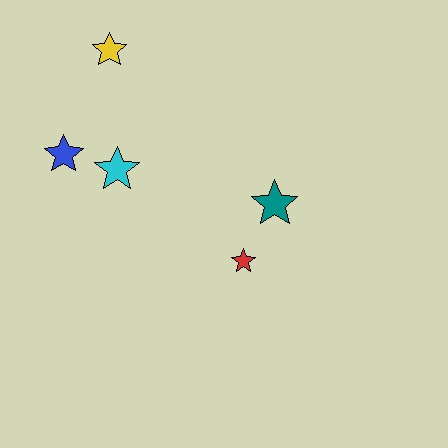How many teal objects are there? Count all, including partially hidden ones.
There is 1 teal object.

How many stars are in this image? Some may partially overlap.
There are 5 stars.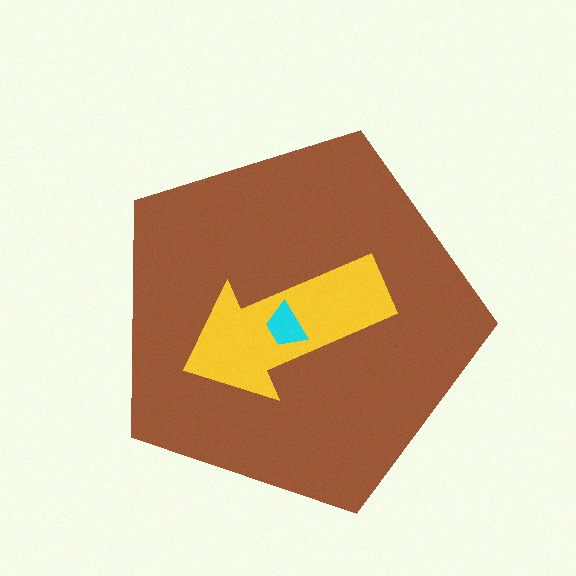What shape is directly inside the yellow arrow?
The cyan trapezoid.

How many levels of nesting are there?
3.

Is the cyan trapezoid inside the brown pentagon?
Yes.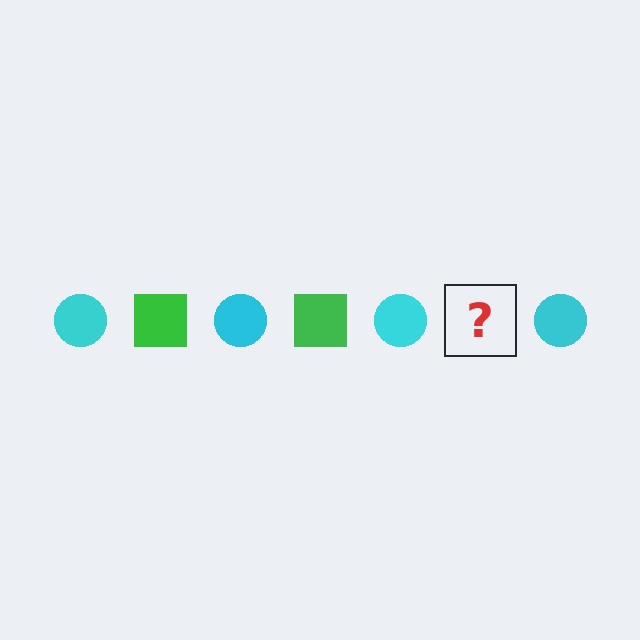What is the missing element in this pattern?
The missing element is a green square.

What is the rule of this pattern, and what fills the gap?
The rule is that the pattern alternates between cyan circle and green square. The gap should be filled with a green square.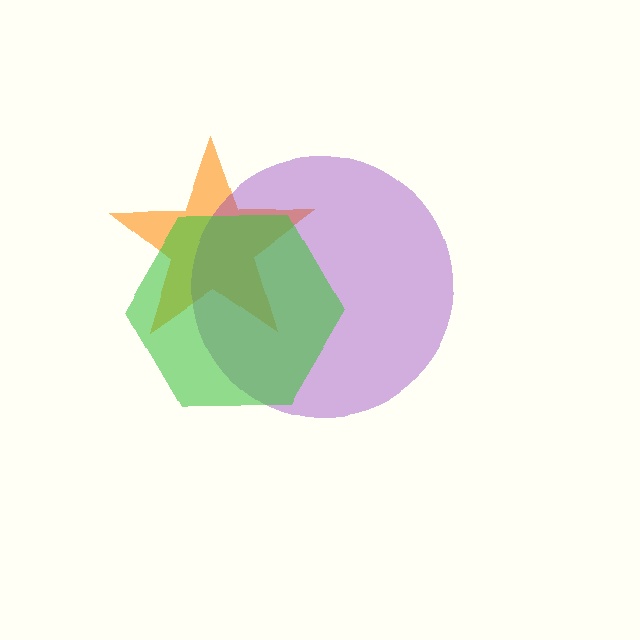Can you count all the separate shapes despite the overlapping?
Yes, there are 3 separate shapes.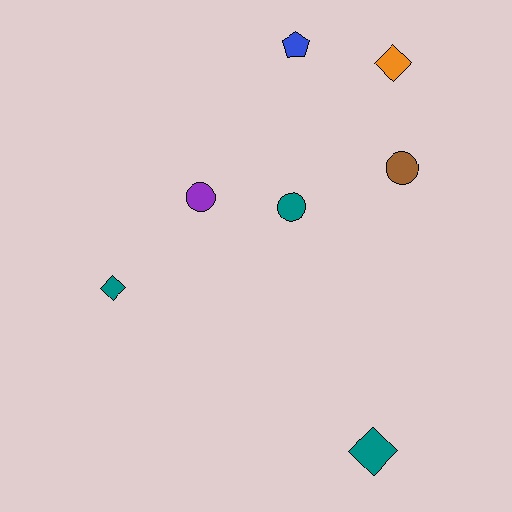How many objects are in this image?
There are 7 objects.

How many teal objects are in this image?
There are 3 teal objects.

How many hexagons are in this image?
There are no hexagons.